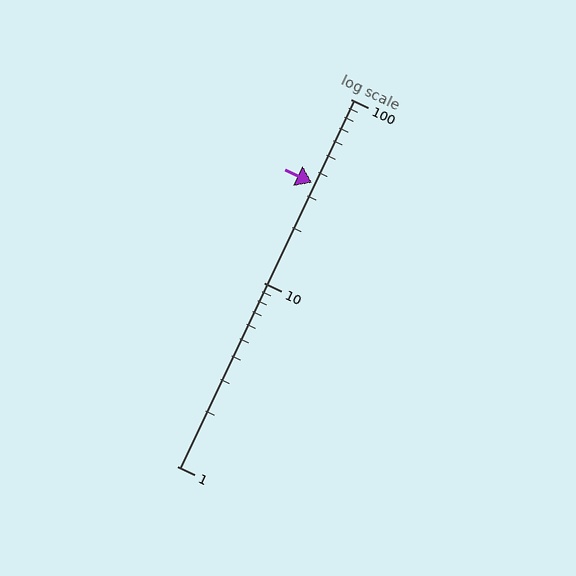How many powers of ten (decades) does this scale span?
The scale spans 2 decades, from 1 to 100.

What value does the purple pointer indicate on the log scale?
The pointer indicates approximately 35.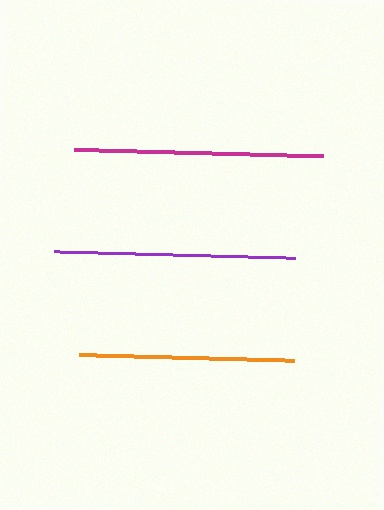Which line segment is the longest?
The magenta line is the longest at approximately 249 pixels.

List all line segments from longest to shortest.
From longest to shortest: magenta, purple, orange.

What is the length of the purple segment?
The purple segment is approximately 241 pixels long.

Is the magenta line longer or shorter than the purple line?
The magenta line is longer than the purple line.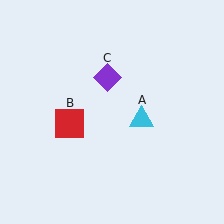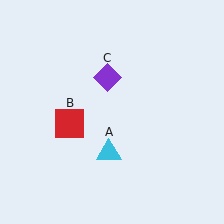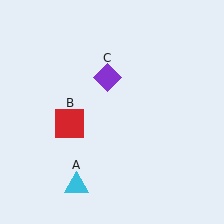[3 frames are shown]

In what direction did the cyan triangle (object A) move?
The cyan triangle (object A) moved down and to the left.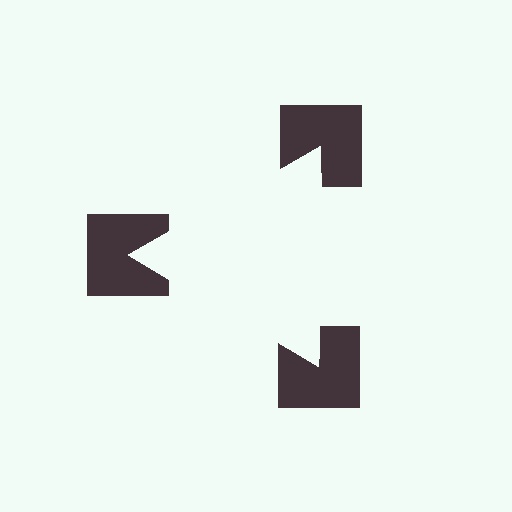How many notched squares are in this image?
There are 3 — one at each vertex of the illusory triangle.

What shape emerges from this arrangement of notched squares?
An illusory triangle — its edges are inferred from the aligned wedge cuts in the notched squares, not physically drawn.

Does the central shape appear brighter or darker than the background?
It typically appears slightly brighter than the background, even though no actual brightness change is drawn.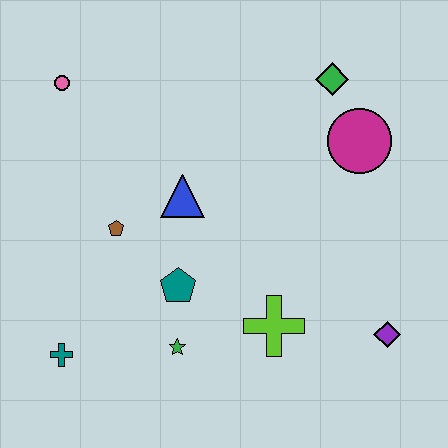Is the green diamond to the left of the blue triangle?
No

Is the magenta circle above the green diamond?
No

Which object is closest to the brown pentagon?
The blue triangle is closest to the brown pentagon.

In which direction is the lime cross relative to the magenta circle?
The lime cross is below the magenta circle.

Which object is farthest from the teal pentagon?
The green diamond is farthest from the teal pentagon.